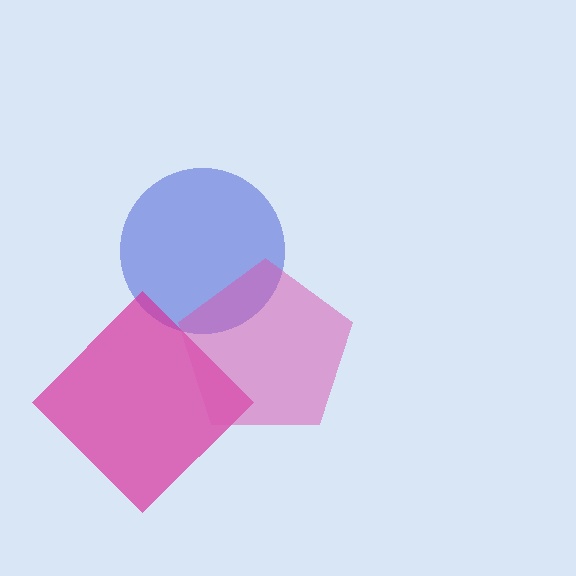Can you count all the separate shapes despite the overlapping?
Yes, there are 3 separate shapes.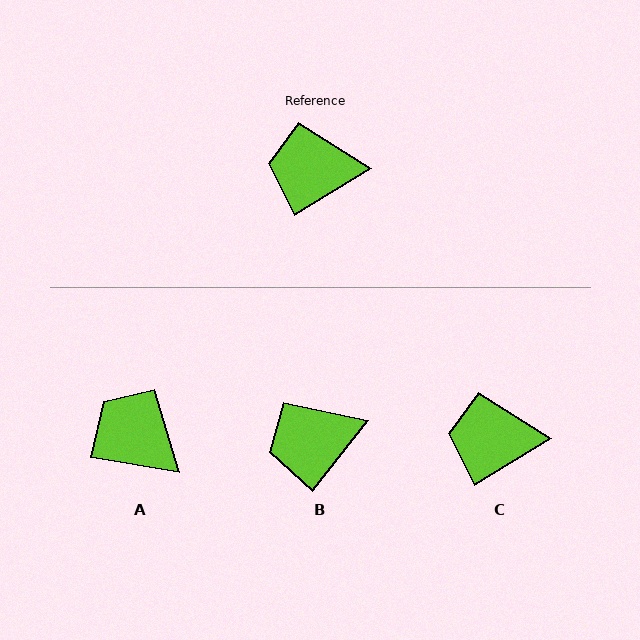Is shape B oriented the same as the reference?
No, it is off by about 21 degrees.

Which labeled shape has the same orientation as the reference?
C.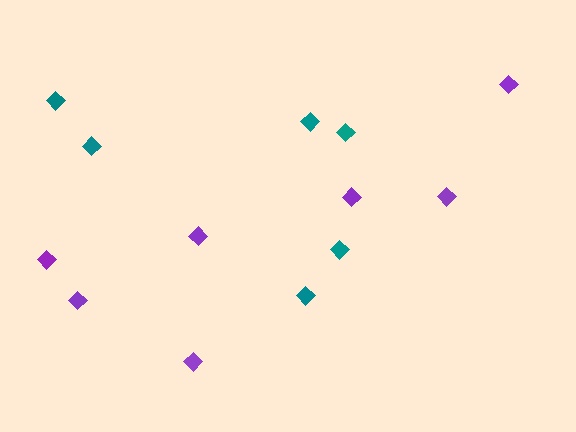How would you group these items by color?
There are 2 groups: one group of teal diamonds (6) and one group of purple diamonds (7).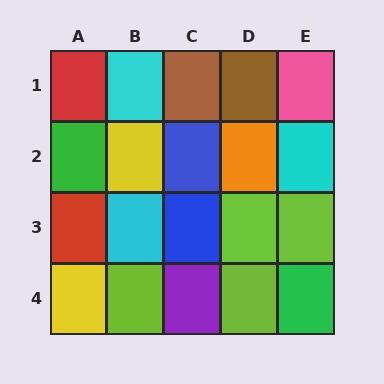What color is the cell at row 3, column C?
Blue.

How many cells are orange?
1 cell is orange.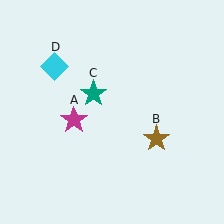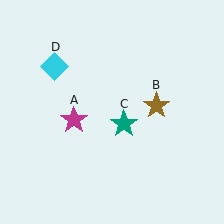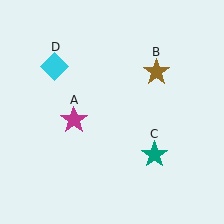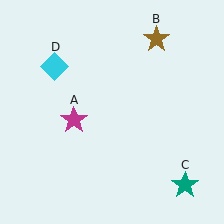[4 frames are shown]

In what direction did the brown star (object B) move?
The brown star (object B) moved up.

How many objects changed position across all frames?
2 objects changed position: brown star (object B), teal star (object C).